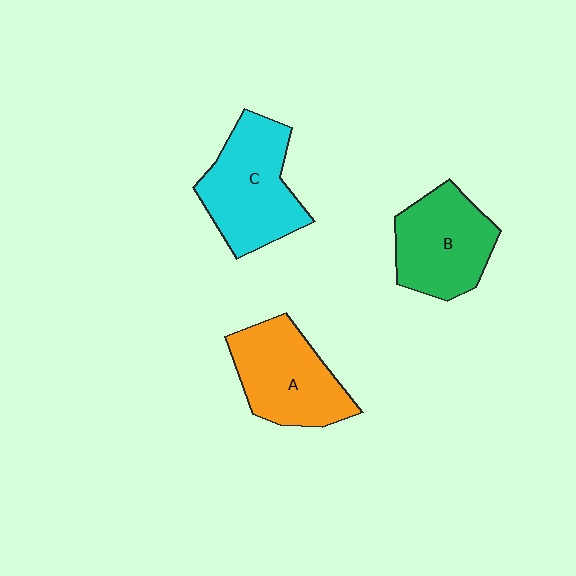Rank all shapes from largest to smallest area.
From largest to smallest: C (cyan), A (orange), B (green).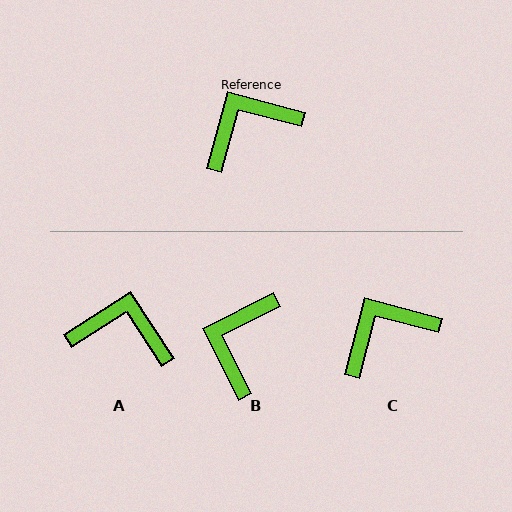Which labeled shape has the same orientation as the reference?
C.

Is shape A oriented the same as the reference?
No, it is off by about 42 degrees.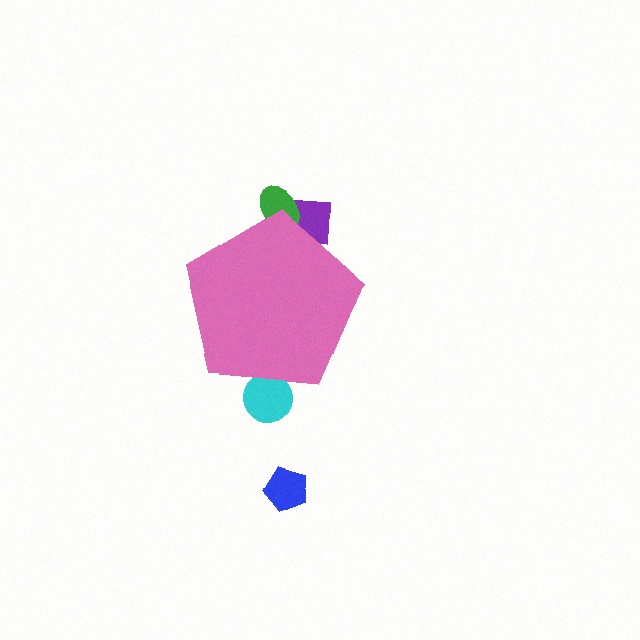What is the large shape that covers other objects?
A pink pentagon.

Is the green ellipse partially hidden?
Yes, the green ellipse is partially hidden behind the pink pentagon.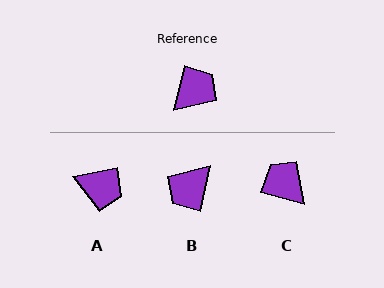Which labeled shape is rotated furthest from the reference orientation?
B, about 177 degrees away.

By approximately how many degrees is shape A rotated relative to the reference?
Approximately 64 degrees clockwise.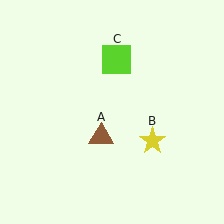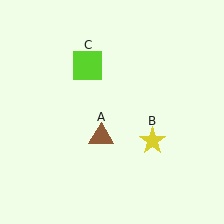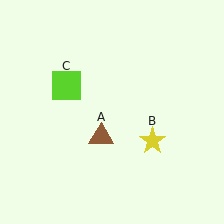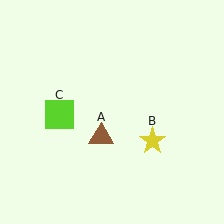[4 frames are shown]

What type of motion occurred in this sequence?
The lime square (object C) rotated counterclockwise around the center of the scene.